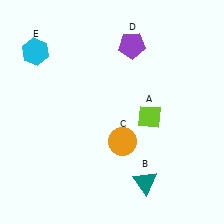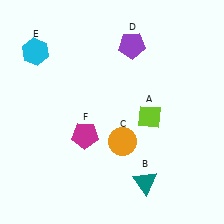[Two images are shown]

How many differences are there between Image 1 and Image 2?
There is 1 difference between the two images.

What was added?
A magenta pentagon (F) was added in Image 2.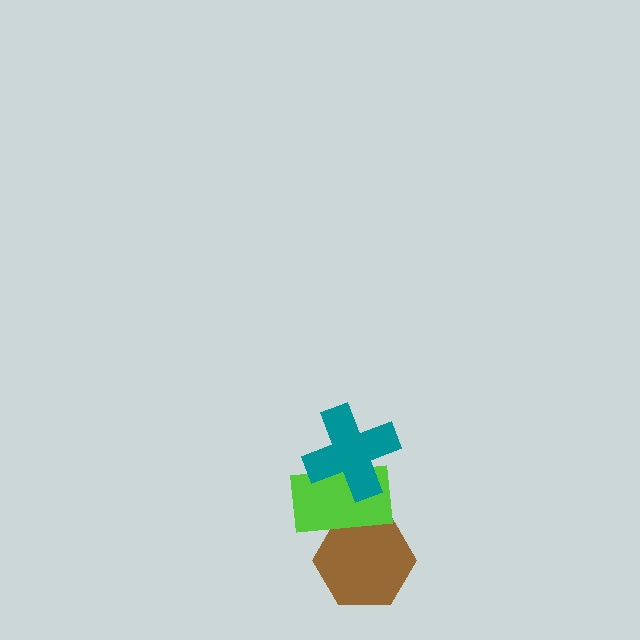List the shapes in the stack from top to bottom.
From top to bottom: the teal cross, the lime rectangle, the brown hexagon.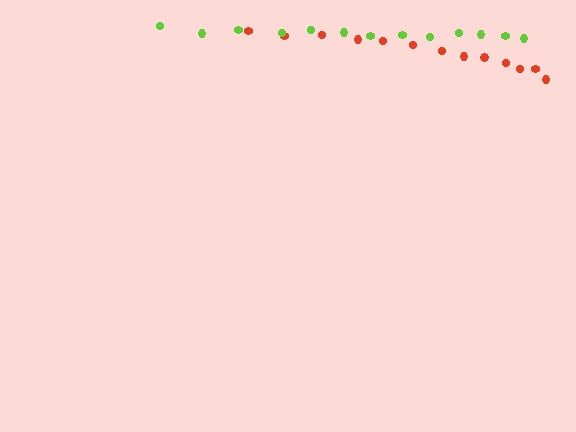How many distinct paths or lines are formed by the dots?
There are 2 distinct paths.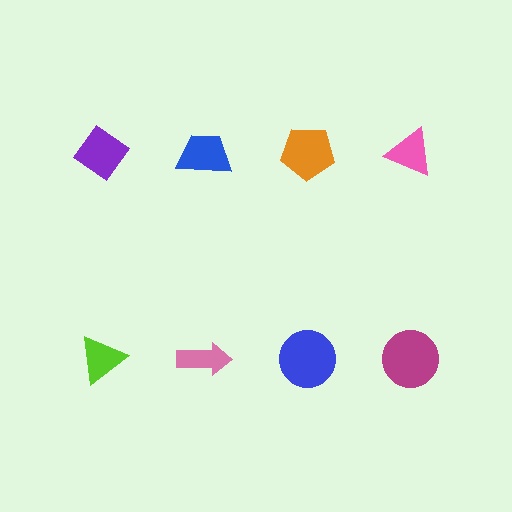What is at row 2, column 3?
A blue circle.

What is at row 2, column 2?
A pink arrow.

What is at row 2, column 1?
A lime triangle.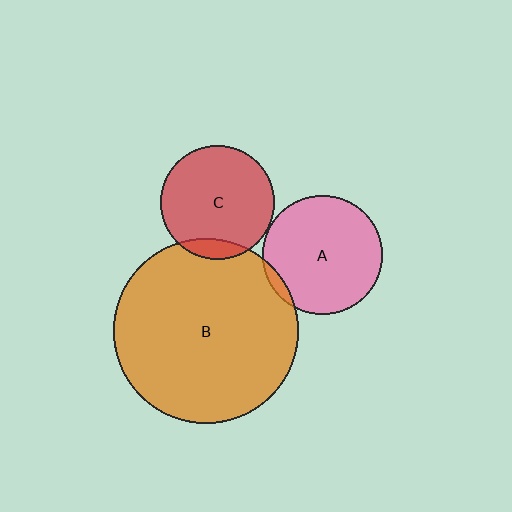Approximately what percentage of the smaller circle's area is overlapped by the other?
Approximately 5%.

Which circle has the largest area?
Circle B (orange).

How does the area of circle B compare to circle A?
Approximately 2.4 times.